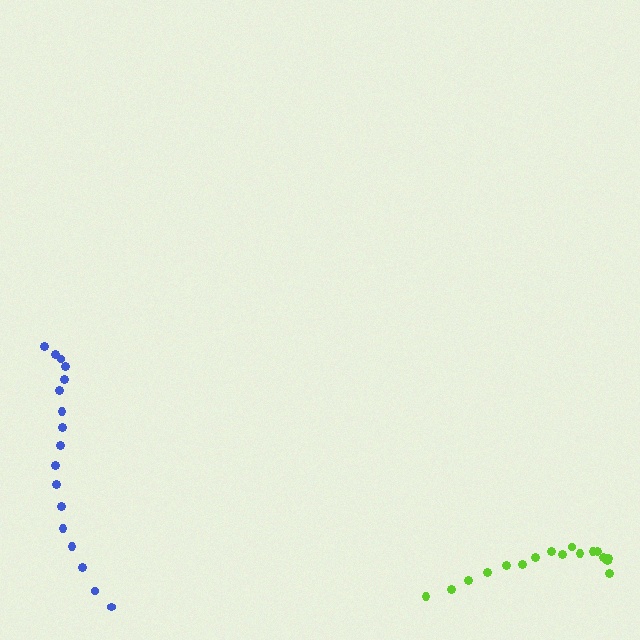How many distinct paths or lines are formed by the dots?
There are 2 distinct paths.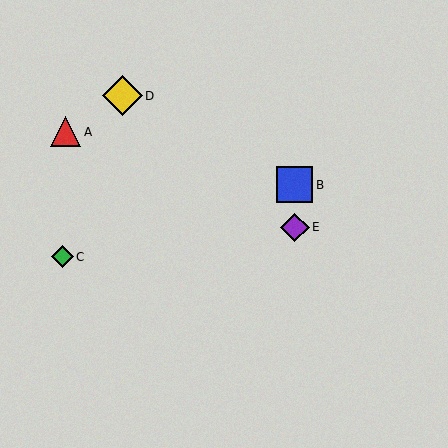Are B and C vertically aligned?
No, B is at x≈295 and C is at x≈62.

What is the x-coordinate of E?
Object E is at x≈295.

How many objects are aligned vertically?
2 objects (B, E) are aligned vertically.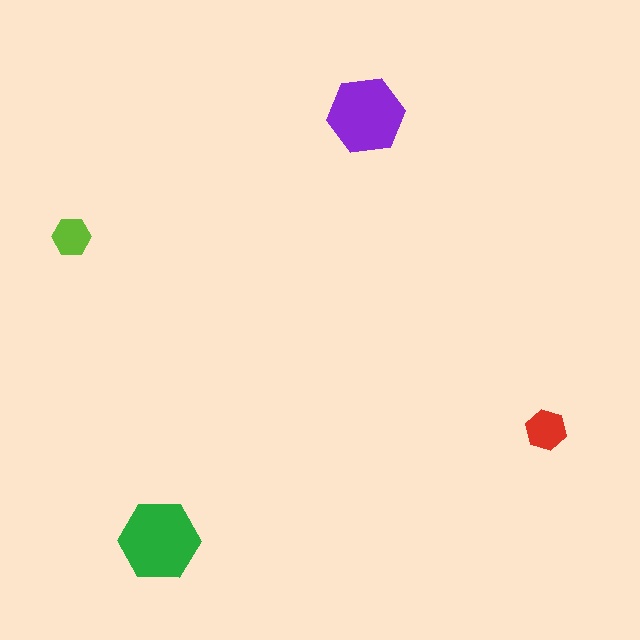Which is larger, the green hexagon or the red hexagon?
The green one.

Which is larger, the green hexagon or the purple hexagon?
The green one.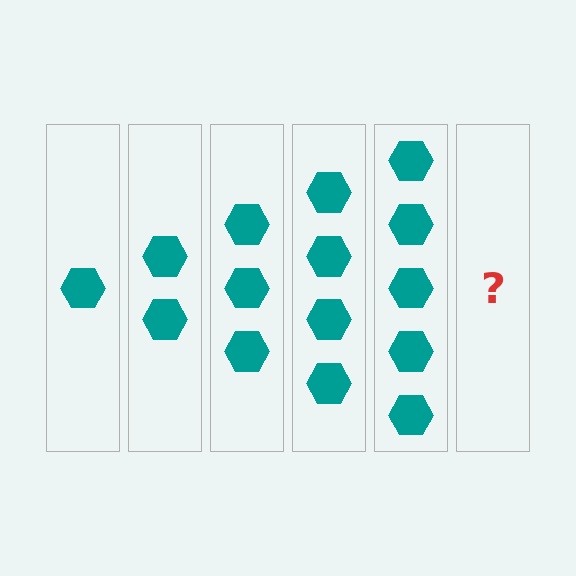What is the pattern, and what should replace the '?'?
The pattern is that each step adds one more hexagon. The '?' should be 6 hexagons.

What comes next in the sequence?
The next element should be 6 hexagons.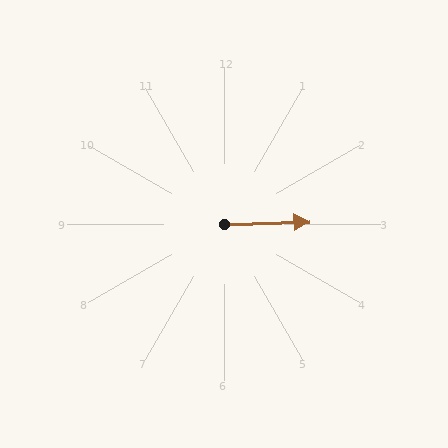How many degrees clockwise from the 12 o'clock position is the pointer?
Approximately 88 degrees.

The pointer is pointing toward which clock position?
Roughly 3 o'clock.